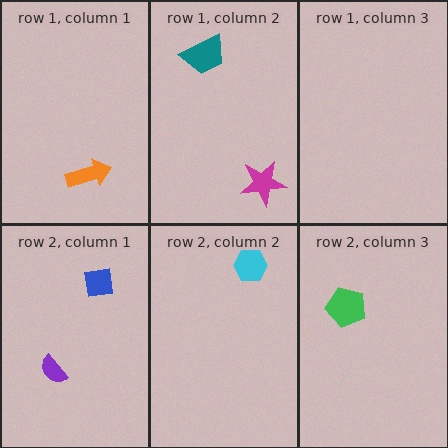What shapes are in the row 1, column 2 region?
The magenta star, the teal trapezoid.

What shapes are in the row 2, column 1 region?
The blue square, the purple semicircle.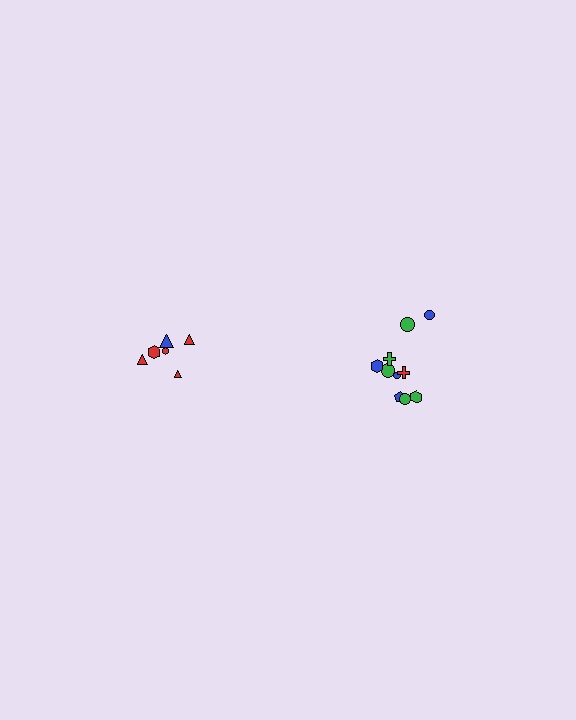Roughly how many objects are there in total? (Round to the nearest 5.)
Roughly 15 objects in total.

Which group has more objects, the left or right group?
The right group.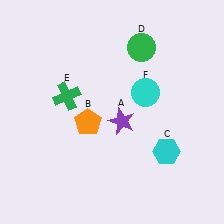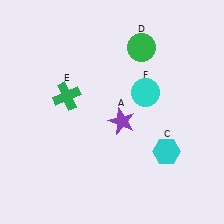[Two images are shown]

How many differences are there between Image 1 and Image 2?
There is 1 difference between the two images.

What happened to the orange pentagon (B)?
The orange pentagon (B) was removed in Image 2. It was in the bottom-left area of Image 1.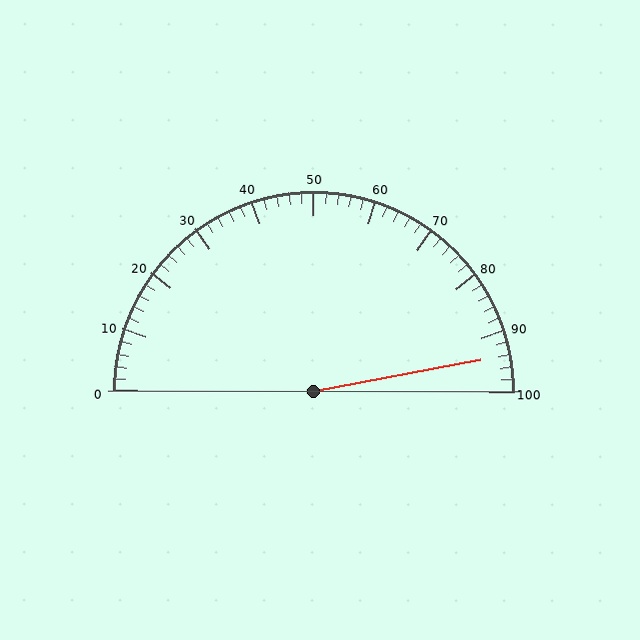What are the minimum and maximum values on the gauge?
The gauge ranges from 0 to 100.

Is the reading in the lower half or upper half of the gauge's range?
The reading is in the upper half of the range (0 to 100).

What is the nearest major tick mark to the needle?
The nearest major tick mark is 90.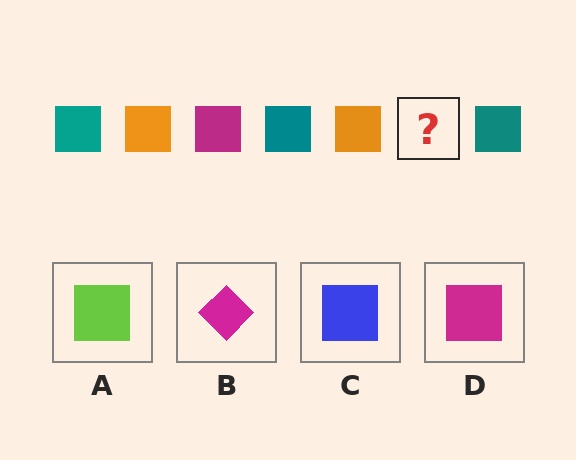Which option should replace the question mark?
Option D.